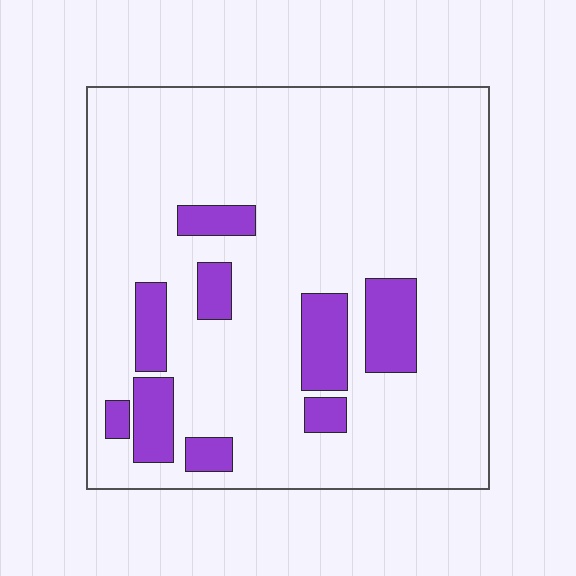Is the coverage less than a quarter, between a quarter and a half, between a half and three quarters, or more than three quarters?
Less than a quarter.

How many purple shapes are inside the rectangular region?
9.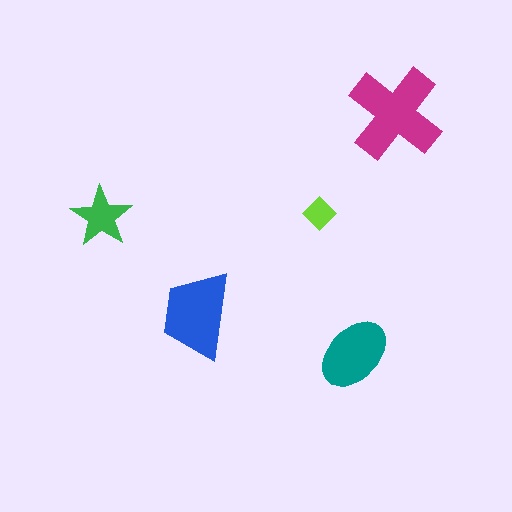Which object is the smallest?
The lime diamond.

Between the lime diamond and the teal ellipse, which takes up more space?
The teal ellipse.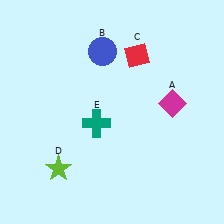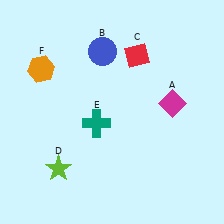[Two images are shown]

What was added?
An orange hexagon (F) was added in Image 2.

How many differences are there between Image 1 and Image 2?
There is 1 difference between the two images.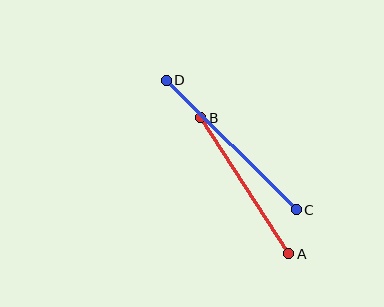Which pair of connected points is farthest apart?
Points C and D are farthest apart.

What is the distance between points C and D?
The distance is approximately 184 pixels.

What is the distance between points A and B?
The distance is approximately 162 pixels.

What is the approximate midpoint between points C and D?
The midpoint is at approximately (231, 145) pixels.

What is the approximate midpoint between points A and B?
The midpoint is at approximately (245, 186) pixels.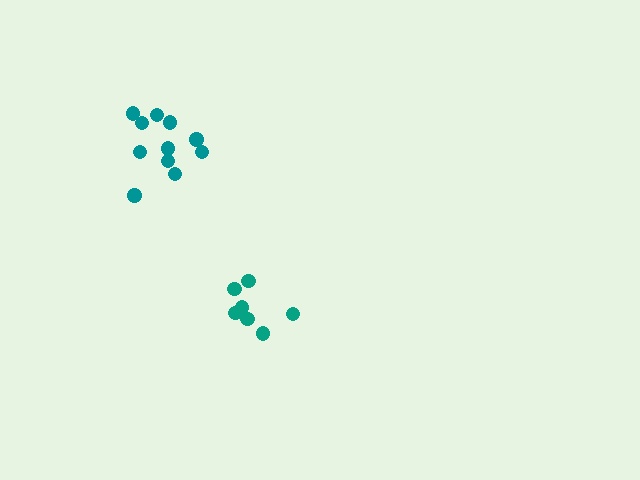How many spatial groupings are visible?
There are 2 spatial groupings.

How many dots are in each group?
Group 1: 7 dots, Group 2: 11 dots (18 total).